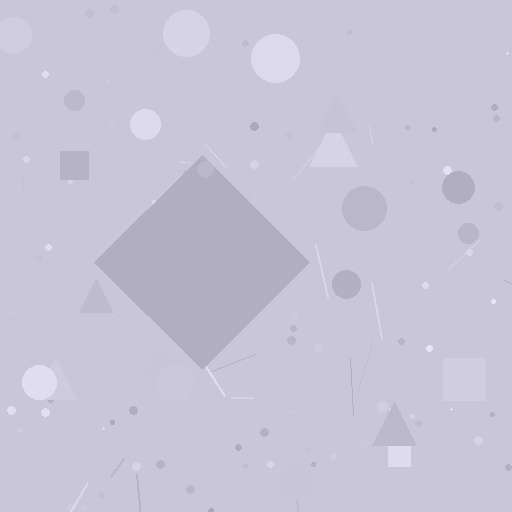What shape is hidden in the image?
A diamond is hidden in the image.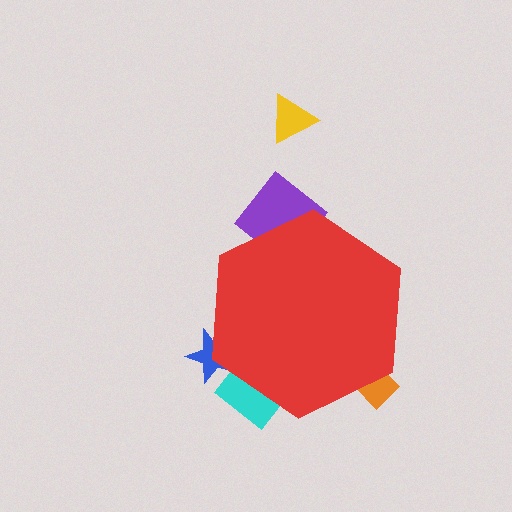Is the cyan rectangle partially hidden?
Yes, the cyan rectangle is partially hidden behind the red hexagon.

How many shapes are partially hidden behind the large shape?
4 shapes are partially hidden.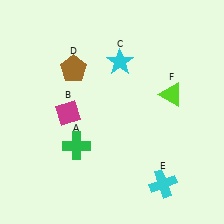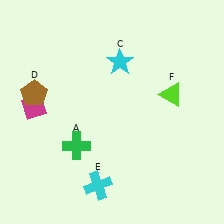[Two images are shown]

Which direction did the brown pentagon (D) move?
The brown pentagon (D) moved left.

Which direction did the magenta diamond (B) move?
The magenta diamond (B) moved left.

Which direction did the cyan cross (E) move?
The cyan cross (E) moved left.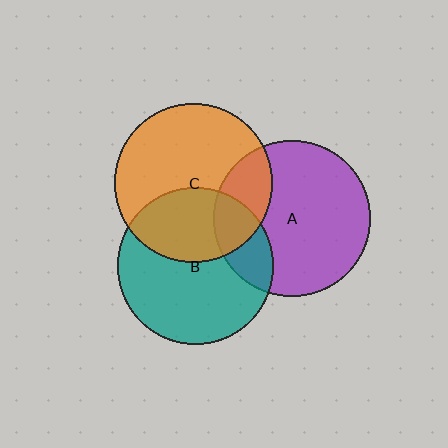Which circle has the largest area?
Circle C (orange).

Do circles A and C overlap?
Yes.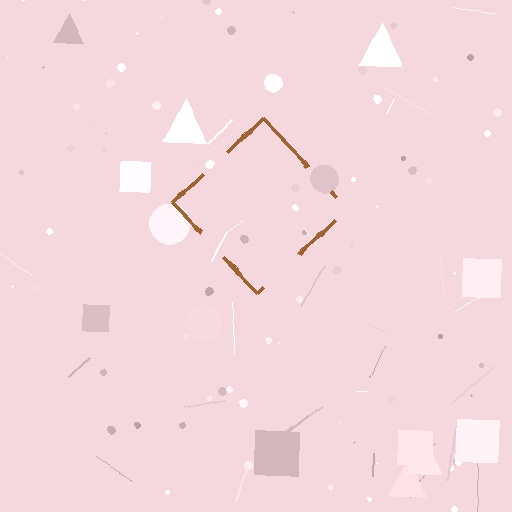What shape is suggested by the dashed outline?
The dashed outline suggests a diamond.